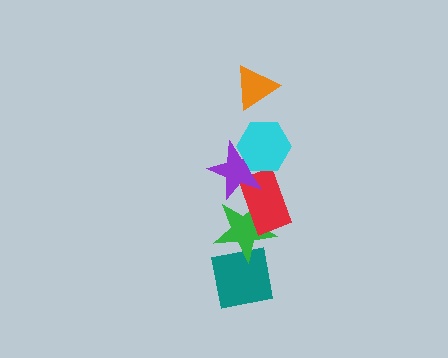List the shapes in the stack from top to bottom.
From top to bottom: the orange triangle, the cyan hexagon, the purple star, the red rectangle, the green star, the teal square.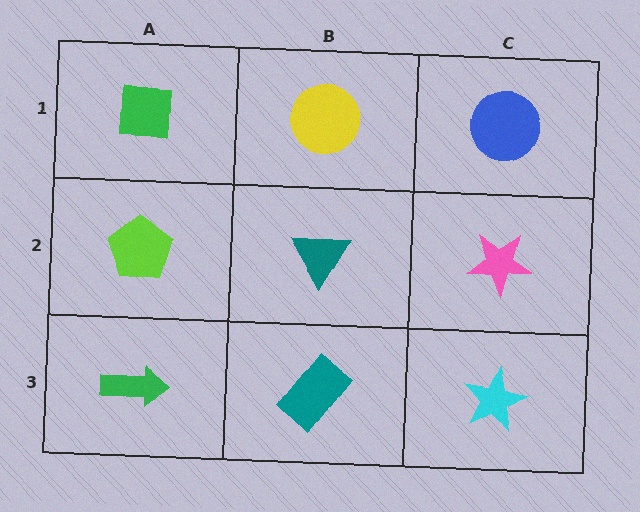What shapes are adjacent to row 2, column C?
A blue circle (row 1, column C), a cyan star (row 3, column C), a teal triangle (row 2, column B).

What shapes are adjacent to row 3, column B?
A teal triangle (row 2, column B), a green arrow (row 3, column A), a cyan star (row 3, column C).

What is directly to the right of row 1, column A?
A yellow circle.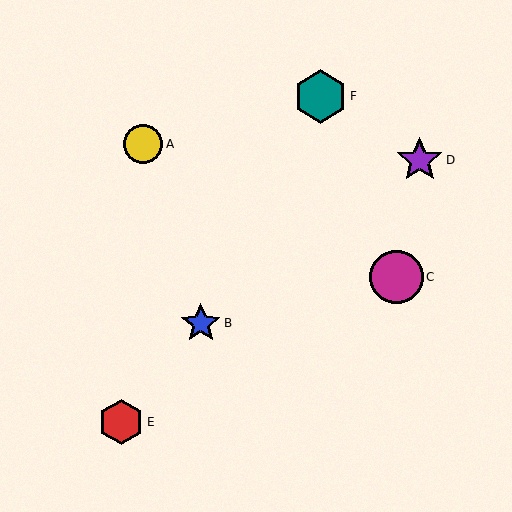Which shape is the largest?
The magenta circle (labeled C) is the largest.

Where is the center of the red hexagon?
The center of the red hexagon is at (121, 422).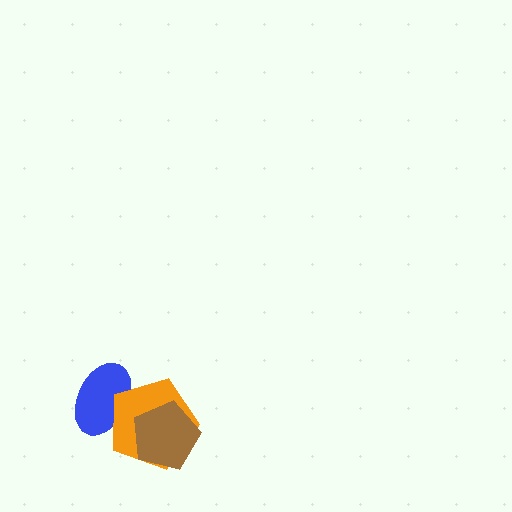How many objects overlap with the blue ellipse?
1 object overlaps with the blue ellipse.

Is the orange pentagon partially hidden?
Yes, it is partially covered by another shape.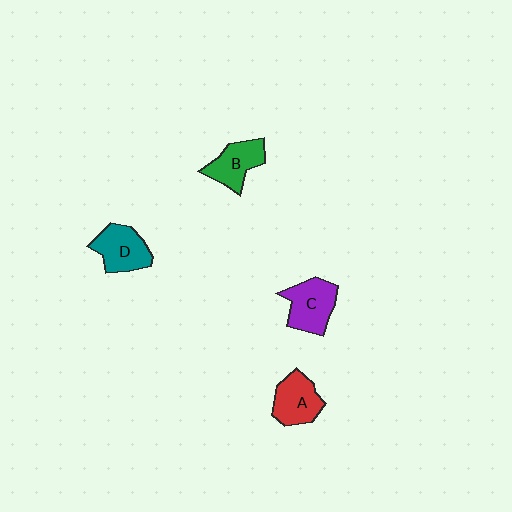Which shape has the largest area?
Shape C (purple).